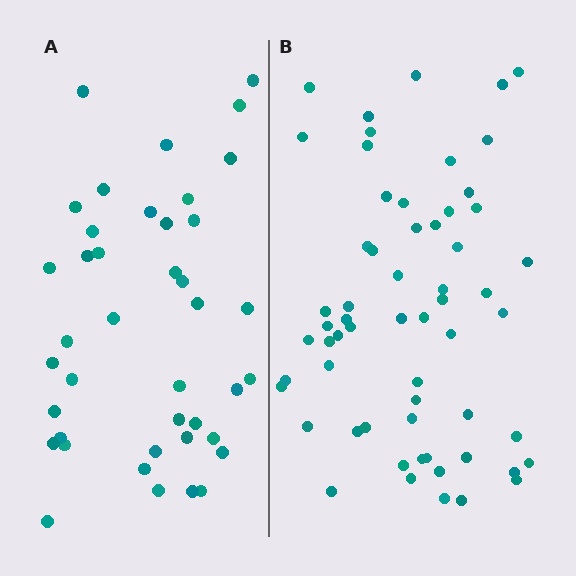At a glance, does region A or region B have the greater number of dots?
Region B (the right region) has more dots.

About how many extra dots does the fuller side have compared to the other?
Region B has approximately 20 more dots than region A.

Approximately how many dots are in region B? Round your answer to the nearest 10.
About 60 dots.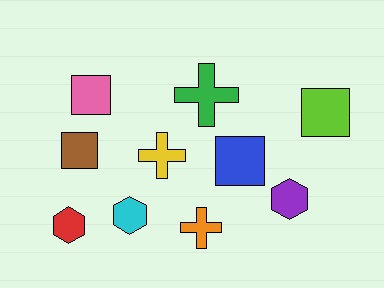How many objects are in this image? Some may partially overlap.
There are 10 objects.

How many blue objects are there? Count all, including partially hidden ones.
There is 1 blue object.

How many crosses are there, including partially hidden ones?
There are 3 crosses.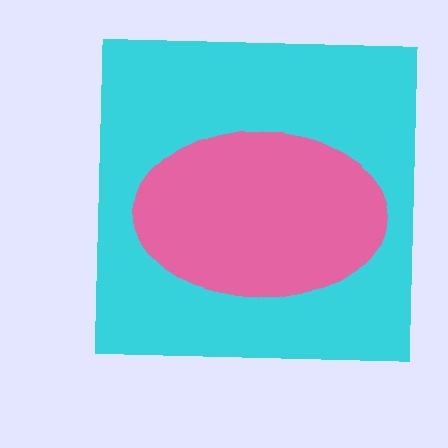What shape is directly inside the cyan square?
The pink ellipse.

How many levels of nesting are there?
2.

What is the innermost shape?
The pink ellipse.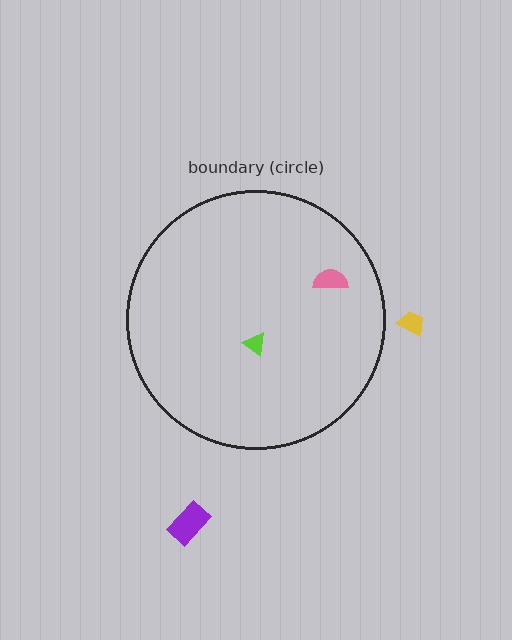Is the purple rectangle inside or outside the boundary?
Outside.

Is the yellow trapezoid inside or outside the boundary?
Outside.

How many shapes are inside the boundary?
2 inside, 2 outside.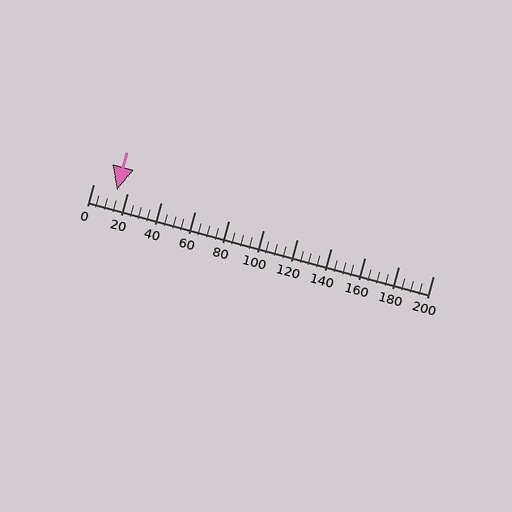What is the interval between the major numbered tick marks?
The major tick marks are spaced 20 units apart.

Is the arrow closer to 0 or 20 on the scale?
The arrow is closer to 20.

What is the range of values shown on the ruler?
The ruler shows values from 0 to 200.